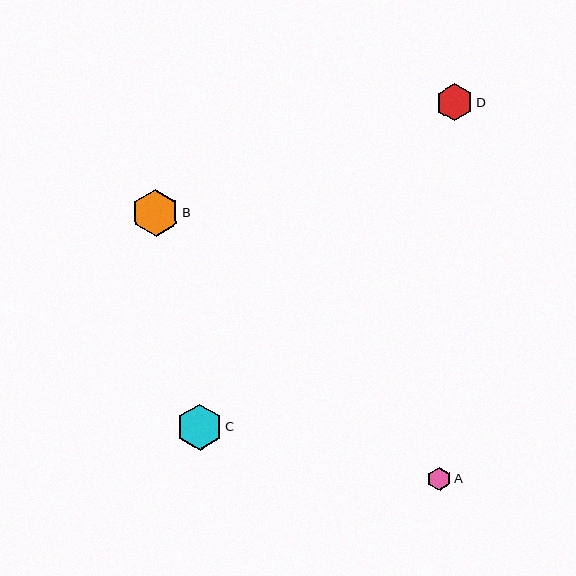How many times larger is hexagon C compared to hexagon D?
Hexagon C is approximately 1.3 times the size of hexagon D.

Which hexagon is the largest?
Hexagon B is the largest with a size of approximately 47 pixels.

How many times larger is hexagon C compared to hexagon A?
Hexagon C is approximately 2.0 times the size of hexagon A.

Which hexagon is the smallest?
Hexagon A is the smallest with a size of approximately 23 pixels.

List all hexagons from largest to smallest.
From largest to smallest: B, C, D, A.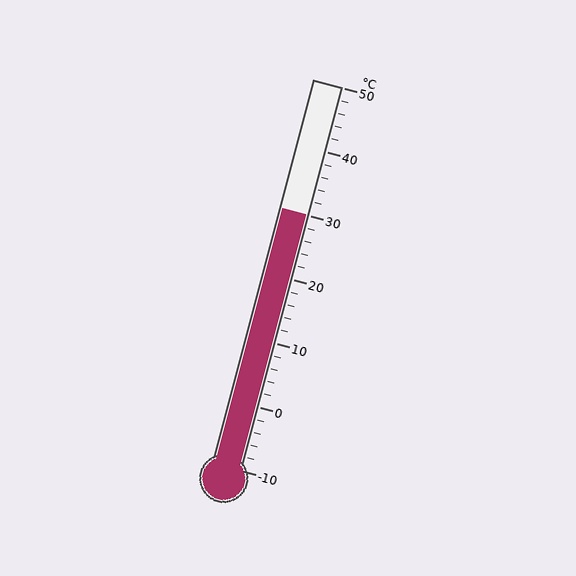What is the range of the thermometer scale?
The thermometer scale ranges from -10°C to 50°C.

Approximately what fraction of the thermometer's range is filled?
The thermometer is filled to approximately 65% of its range.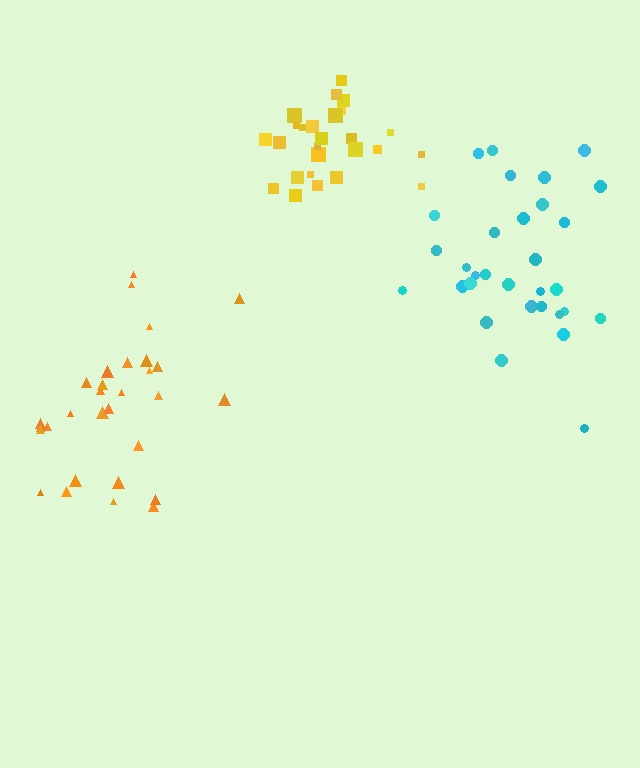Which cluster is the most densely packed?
Yellow.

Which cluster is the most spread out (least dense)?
Orange.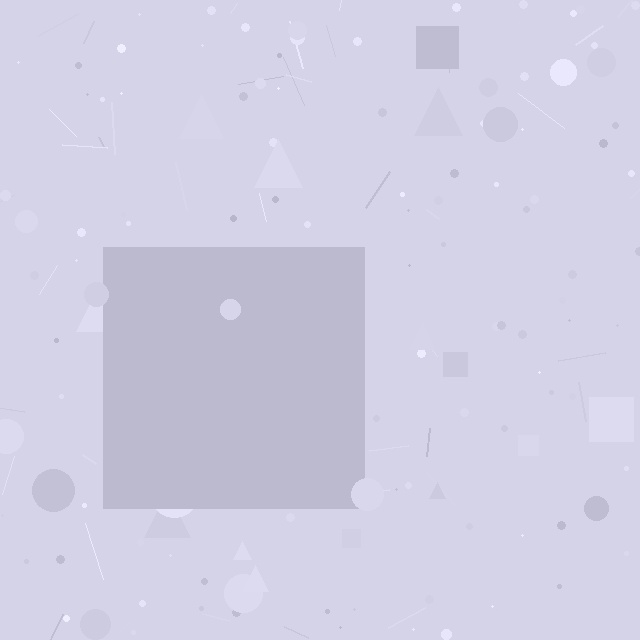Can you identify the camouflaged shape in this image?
The camouflaged shape is a square.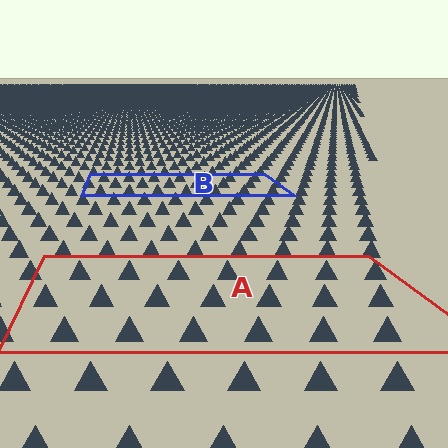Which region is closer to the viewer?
Region A is closer. The texture elements there are larger and more spread out.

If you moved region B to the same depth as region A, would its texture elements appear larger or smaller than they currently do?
They would appear larger. At a closer depth, the same texture elements are projected at a bigger on-screen size.